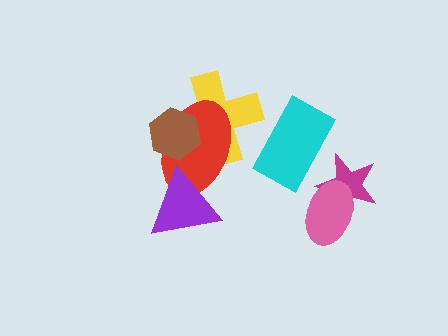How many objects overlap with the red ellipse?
3 objects overlap with the red ellipse.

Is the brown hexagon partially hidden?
No, no other shape covers it.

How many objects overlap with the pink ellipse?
1 object overlaps with the pink ellipse.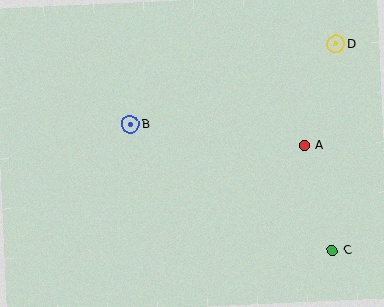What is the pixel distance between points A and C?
The distance between A and C is 109 pixels.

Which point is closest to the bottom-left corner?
Point B is closest to the bottom-left corner.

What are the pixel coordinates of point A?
Point A is at (304, 145).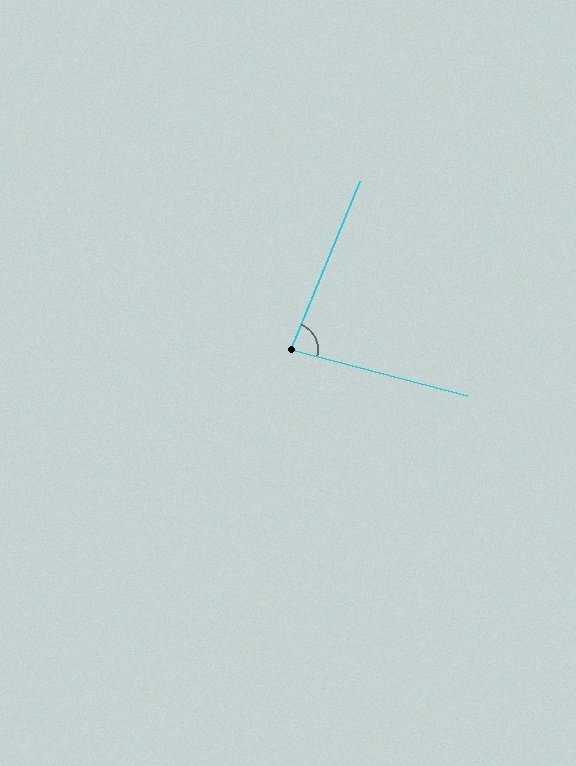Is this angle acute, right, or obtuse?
It is acute.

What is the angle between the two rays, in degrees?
Approximately 83 degrees.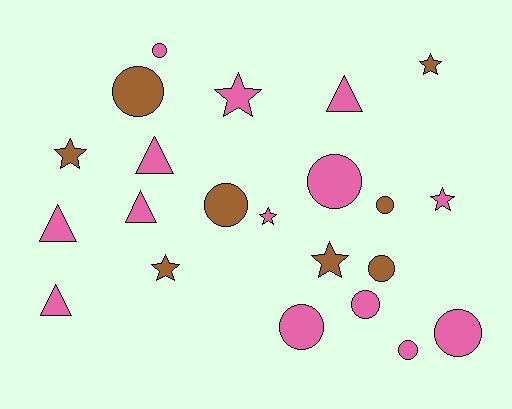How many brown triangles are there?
There are no brown triangles.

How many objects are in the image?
There are 22 objects.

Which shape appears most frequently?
Circle, with 10 objects.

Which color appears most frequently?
Pink, with 14 objects.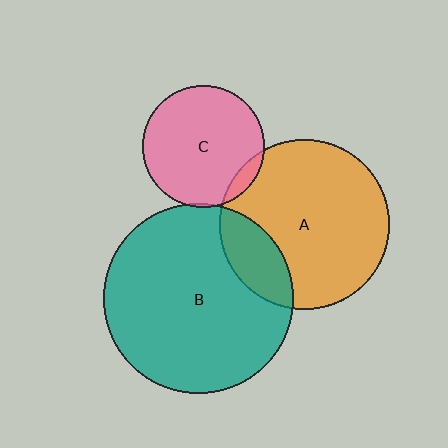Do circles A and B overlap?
Yes.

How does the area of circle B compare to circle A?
Approximately 1.2 times.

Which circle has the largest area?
Circle B (teal).